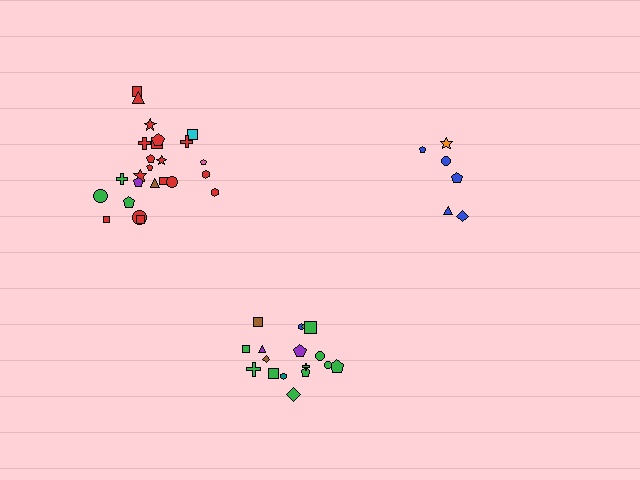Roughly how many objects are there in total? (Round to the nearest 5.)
Roughly 50 objects in total.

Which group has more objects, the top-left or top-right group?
The top-left group.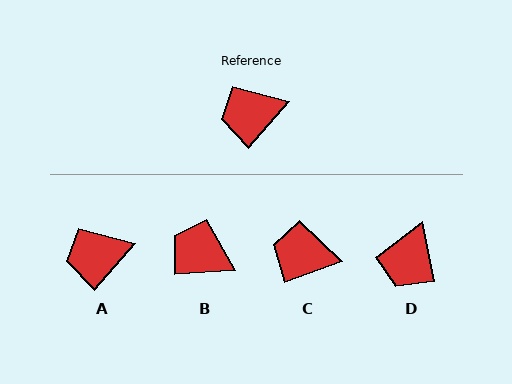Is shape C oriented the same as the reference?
No, it is off by about 29 degrees.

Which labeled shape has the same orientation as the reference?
A.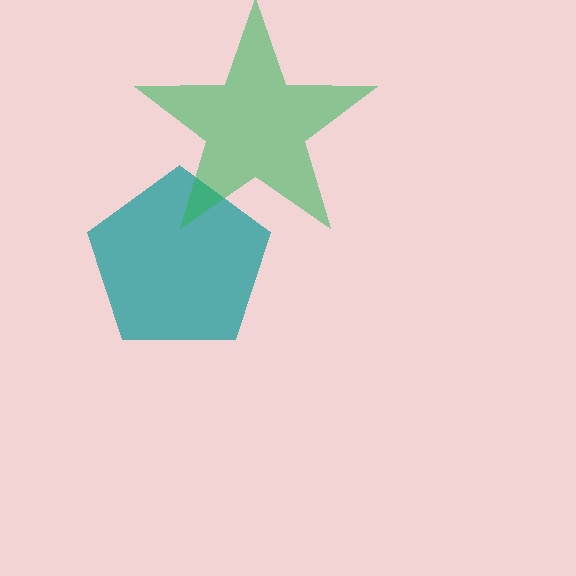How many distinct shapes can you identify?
There are 2 distinct shapes: a teal pentagon, a green star.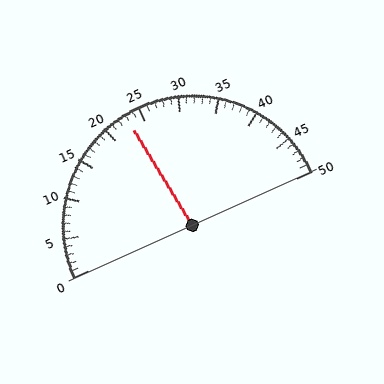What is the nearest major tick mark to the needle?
The nearest major tick mark is 25.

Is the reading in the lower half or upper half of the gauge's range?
The reading is in the lower half of the range (0 to 50).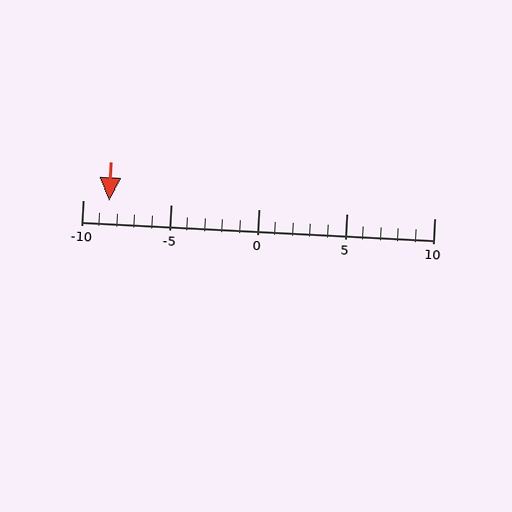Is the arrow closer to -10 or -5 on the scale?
The arrow is closer to -10.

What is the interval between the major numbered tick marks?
The major tick marks are spaced 5 units apart.